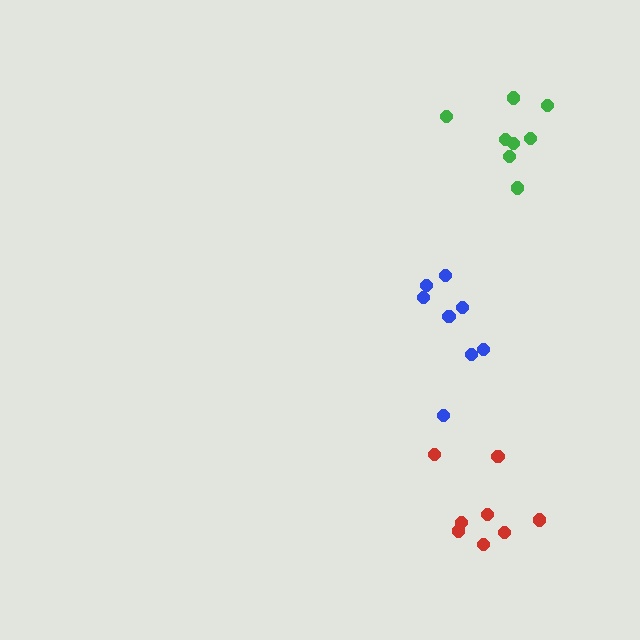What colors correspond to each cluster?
The clusters are colored: green, blue, red.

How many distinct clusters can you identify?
There are 3 distinct clusters.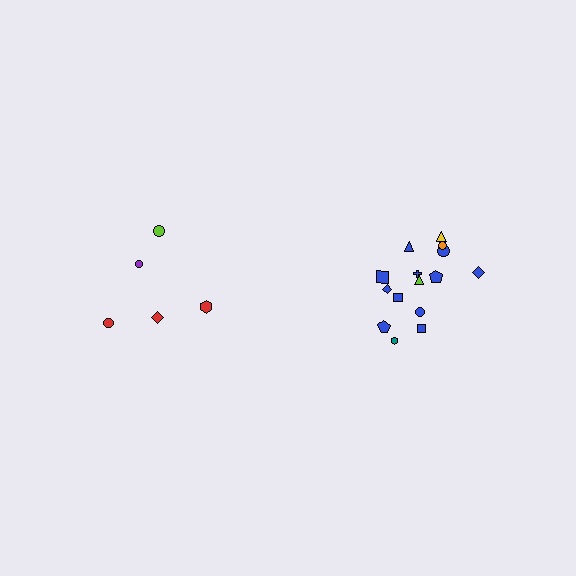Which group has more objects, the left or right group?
The right group.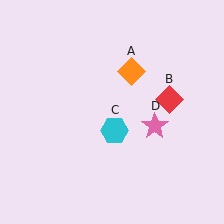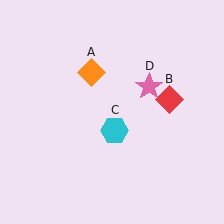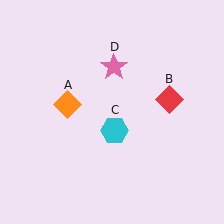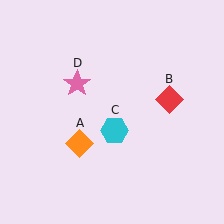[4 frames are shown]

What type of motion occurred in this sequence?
The orange diamond (object A), pink star (object D) rotated counterclockwise around the center of the scene.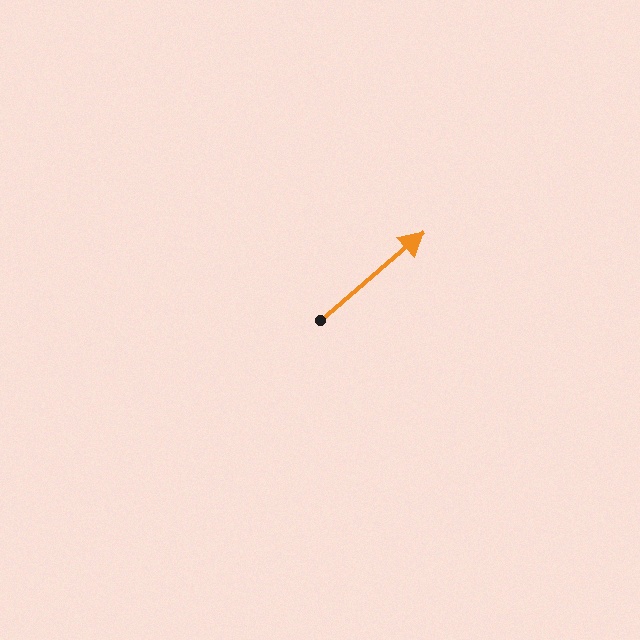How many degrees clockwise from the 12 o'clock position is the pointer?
Approximately 50 degrees.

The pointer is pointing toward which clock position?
Roughly 2 o'clock.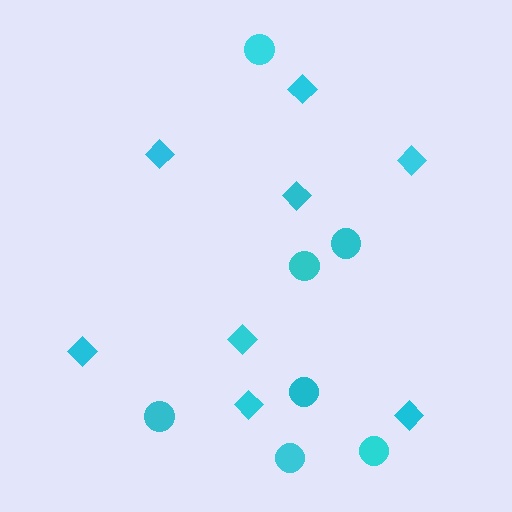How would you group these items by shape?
There are 2 groups: one group of diamonds (8) and one group of circles (7).